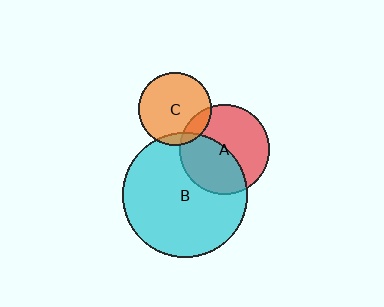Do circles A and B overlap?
Yes.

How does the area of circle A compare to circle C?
Approximately 1.5 times.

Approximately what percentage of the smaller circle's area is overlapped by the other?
Approximately 45%.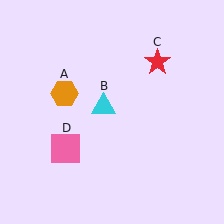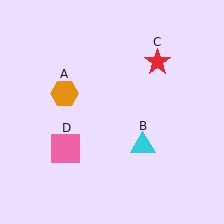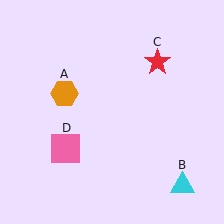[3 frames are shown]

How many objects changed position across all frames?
1 object changed position: cyan triangle (object B).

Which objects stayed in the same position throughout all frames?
Orange hexagon (object A) and red star (object C) and pink square (object D) remained stationary.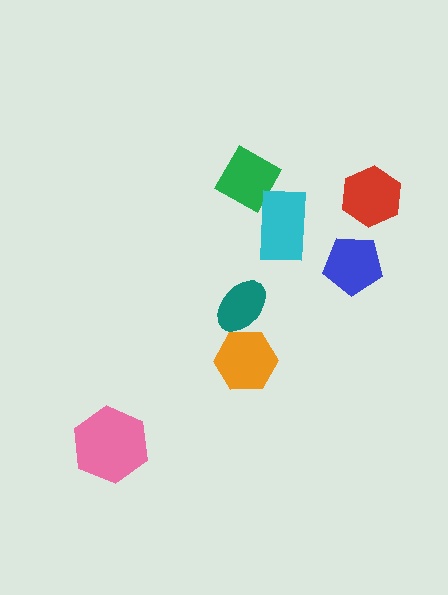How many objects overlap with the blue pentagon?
0 objects overlap with the blue pentagon.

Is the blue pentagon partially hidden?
No, no other shape covers it.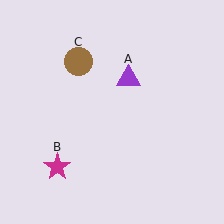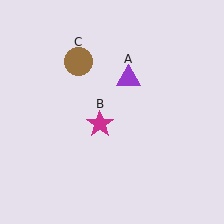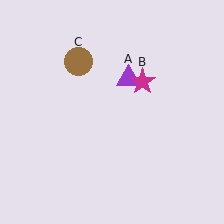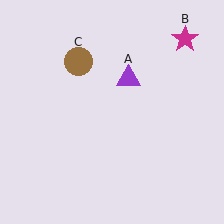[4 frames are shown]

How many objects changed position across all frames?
1 object changed position: magenta star (object B).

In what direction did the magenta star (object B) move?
The magenta star (object B) moved up and to the right.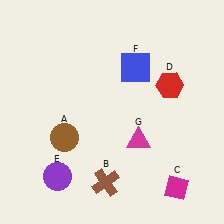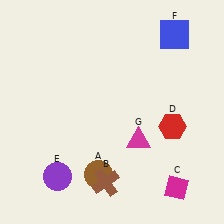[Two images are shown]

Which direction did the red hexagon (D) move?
The red hexagon (D) moved down.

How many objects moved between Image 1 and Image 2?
3 objects moved between the two images.